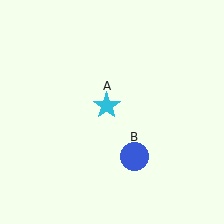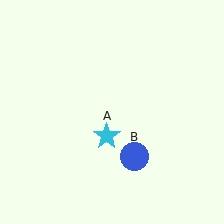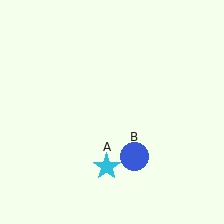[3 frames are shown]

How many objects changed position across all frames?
1 object changed position: cyan star (object A).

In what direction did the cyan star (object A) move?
The cyan star (object A) moved down.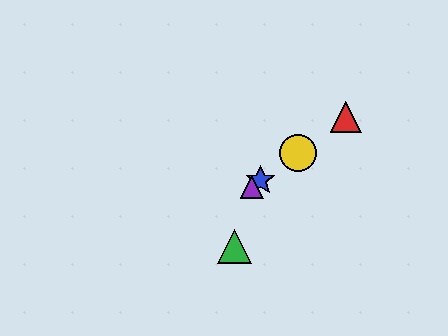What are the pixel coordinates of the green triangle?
The green triangle is at (234, 246).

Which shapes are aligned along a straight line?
The red triangle, the blue star, the yellow circle, the purple triangle are aligned along a straight line.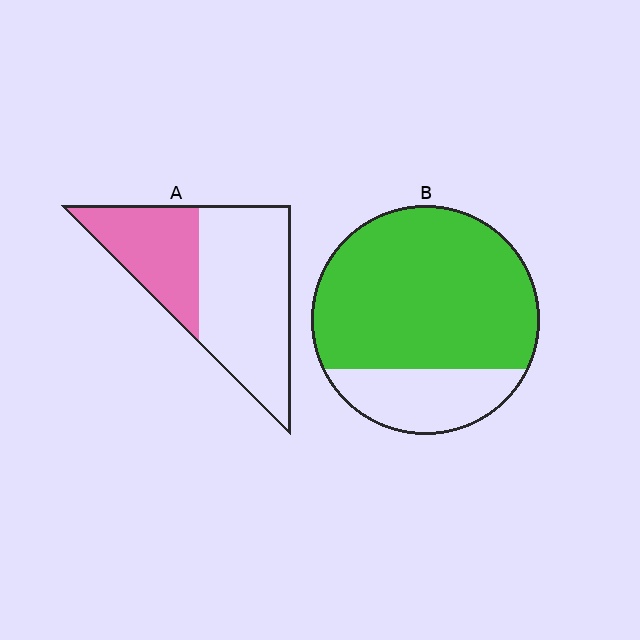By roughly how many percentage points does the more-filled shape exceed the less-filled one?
By roughly 40 percentage points (B over A).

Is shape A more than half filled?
No.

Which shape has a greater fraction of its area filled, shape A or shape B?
Shape B.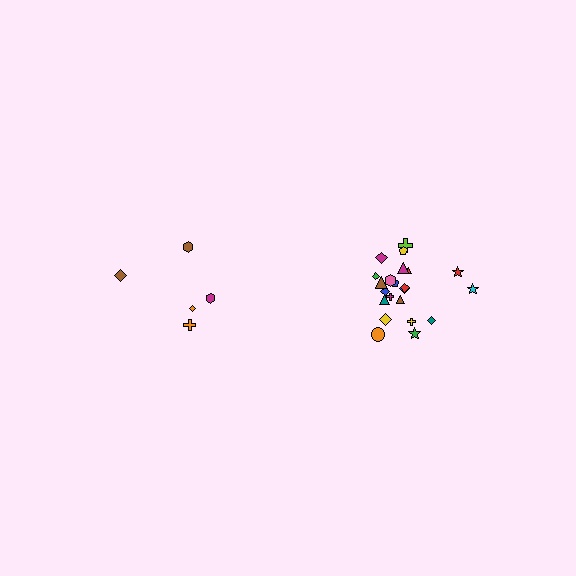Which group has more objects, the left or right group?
The right group.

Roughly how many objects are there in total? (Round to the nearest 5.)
Roughly 25 objects in total.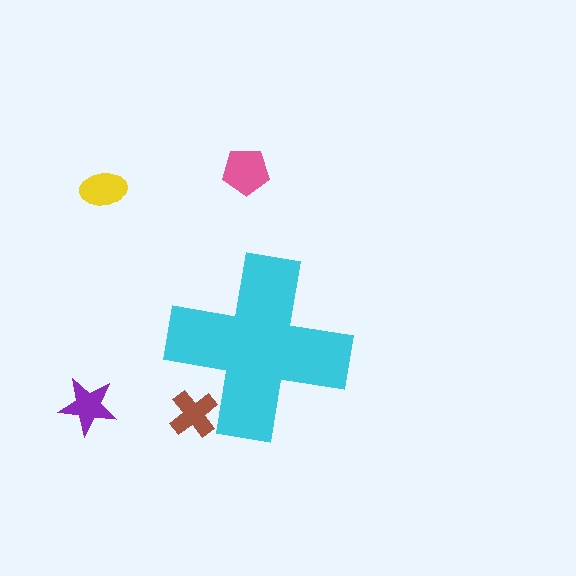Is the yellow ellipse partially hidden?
No, the yellow ellipse is fully visible.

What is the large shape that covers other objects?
A cyan cross.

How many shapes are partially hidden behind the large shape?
1 shape is partially hidden.